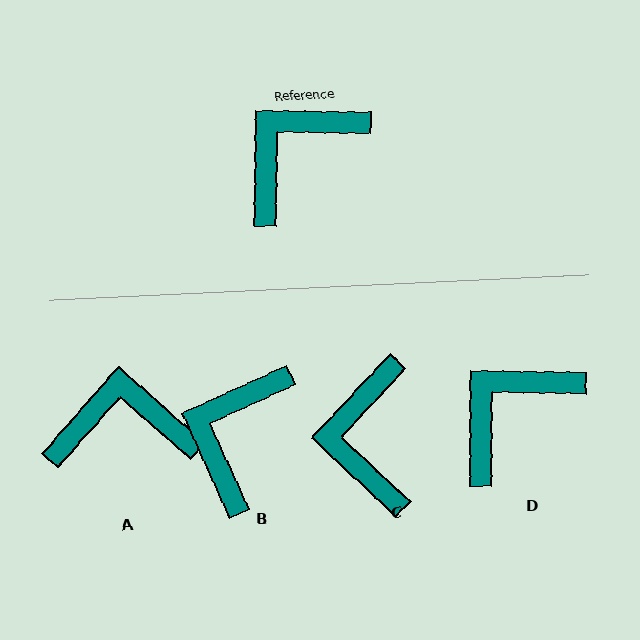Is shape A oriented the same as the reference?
No, it is off by about 41 degrees.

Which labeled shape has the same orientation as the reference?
D.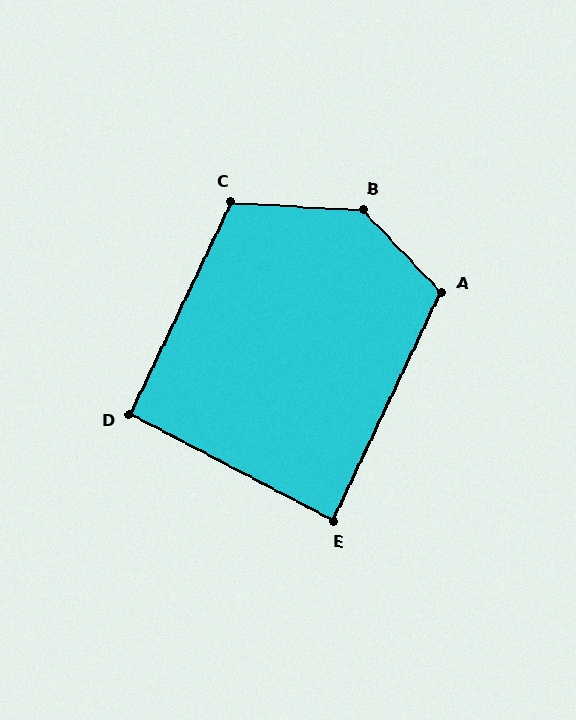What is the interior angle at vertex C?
Approximately 112 degrees (obtuse).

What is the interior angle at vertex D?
Approximately 92 degrees (approximately right).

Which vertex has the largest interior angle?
B, at approximately 137 degrees.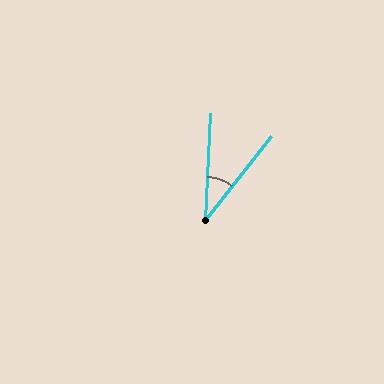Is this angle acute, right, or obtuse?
It is acute.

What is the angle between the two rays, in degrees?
Approximately 35 degrees.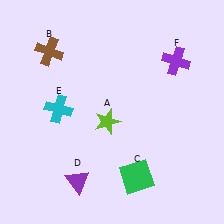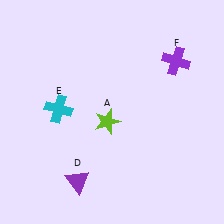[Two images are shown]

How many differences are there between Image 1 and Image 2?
There are 2 differences between the two images.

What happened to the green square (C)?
The green square (C) was removed in Image 2. It was in the bottom-right area of Image 1.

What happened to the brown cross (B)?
The brown cross (B) was removed in Image 2. It was in the top-left area of Image 1.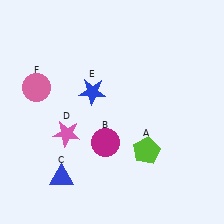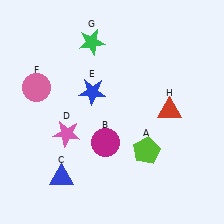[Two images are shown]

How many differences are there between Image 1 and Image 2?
There are 2 differences between the two images.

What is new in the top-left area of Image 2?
A green star (G) was added in the top-left area of Image 2.